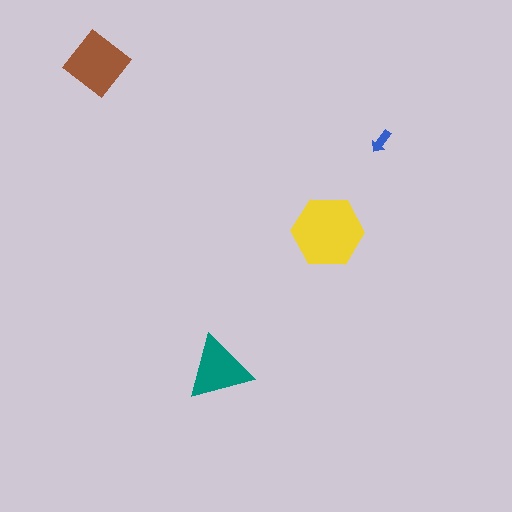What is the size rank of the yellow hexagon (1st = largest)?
1st.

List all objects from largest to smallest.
The yellow hexagon, the brown diamond, the teal triangle, the blue arrow.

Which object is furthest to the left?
The brown diamond is leftmost.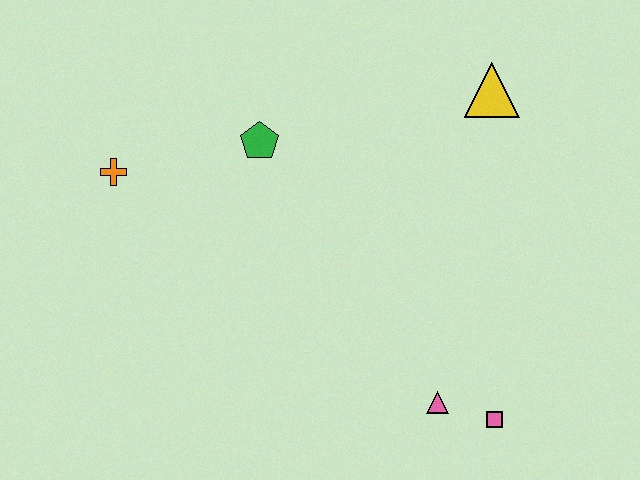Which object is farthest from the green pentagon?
The pink square is farthest from the green pentagon.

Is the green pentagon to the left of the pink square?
Yes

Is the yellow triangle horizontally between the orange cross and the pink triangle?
No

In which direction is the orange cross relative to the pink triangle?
The orange cross is to the left of the pink triangle.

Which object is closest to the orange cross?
The green pentagon is closest to the orange cross.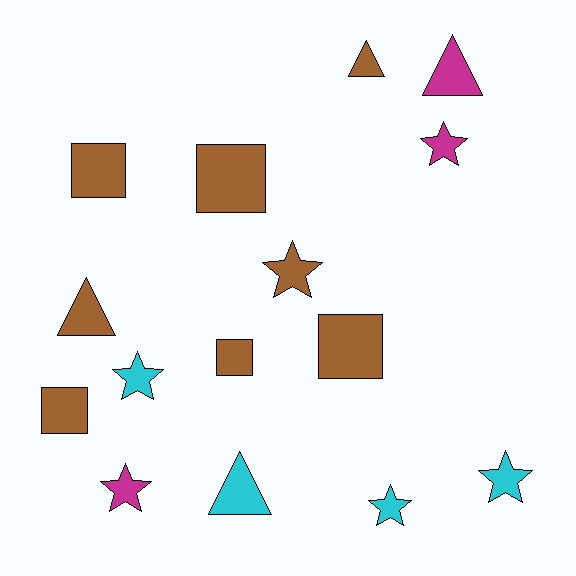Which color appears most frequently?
Brown, with 8 objects.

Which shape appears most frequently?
Star, with 6 objects.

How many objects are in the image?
There are 15 objects.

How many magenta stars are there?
There are 2 magenta stars.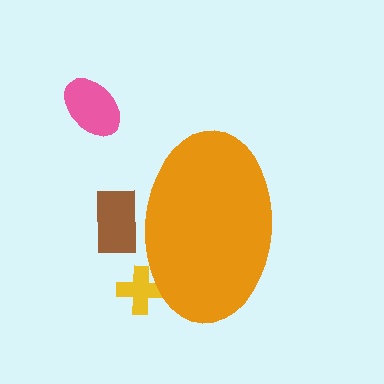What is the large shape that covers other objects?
An orange ellipse.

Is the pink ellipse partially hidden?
No, the pink ellipse is fully visible.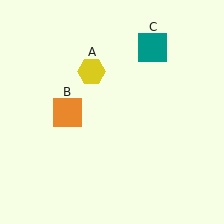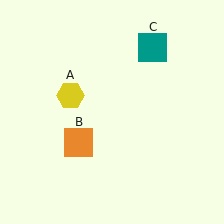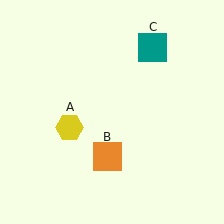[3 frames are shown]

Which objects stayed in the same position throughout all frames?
Teal square (object C) remained stationary.